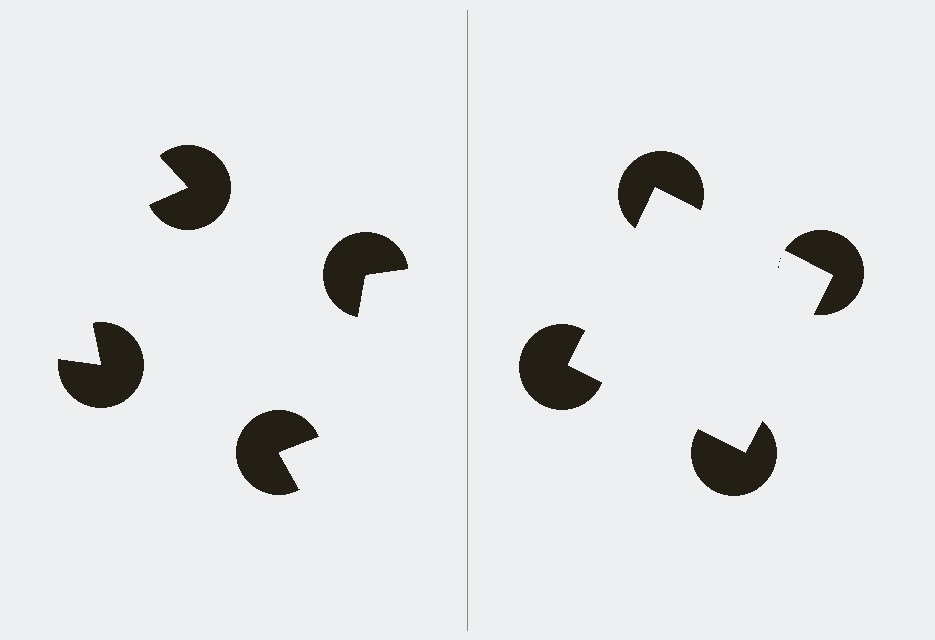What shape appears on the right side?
An illusory square.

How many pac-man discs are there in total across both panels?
8 — 4 on each side.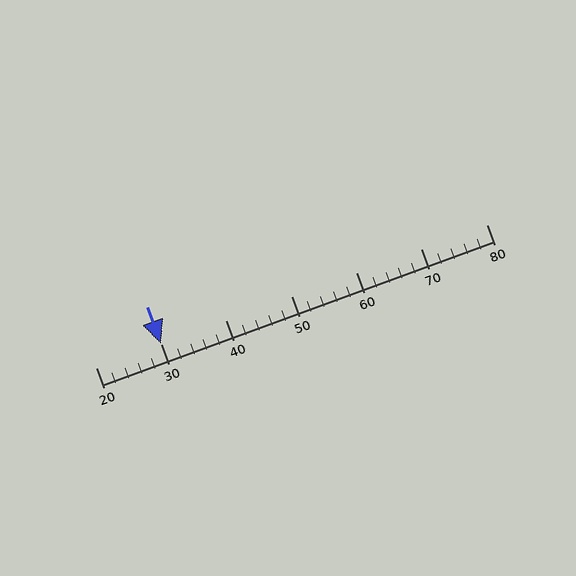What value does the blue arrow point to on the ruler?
The blue arrow points to approximately 30.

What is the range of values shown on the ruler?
The ruler shows values from 20 to 80.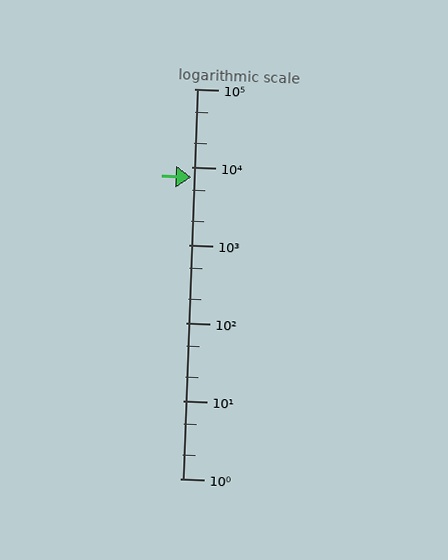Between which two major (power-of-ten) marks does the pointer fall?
The pointer is between 1000 and 10000.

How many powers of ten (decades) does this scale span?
The scale spans 5 decades, from 1 to 100000.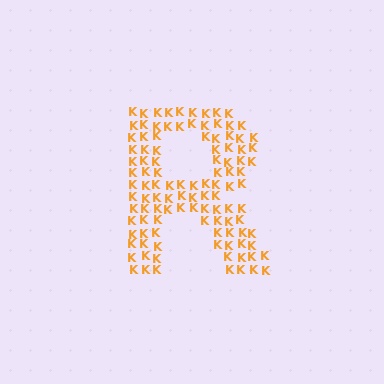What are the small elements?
The small elements are letter K's.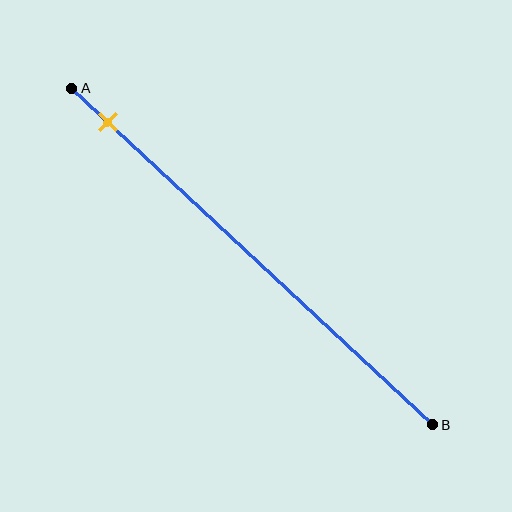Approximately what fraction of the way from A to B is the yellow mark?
The yellow mark is approximately 10% of the way from A to B.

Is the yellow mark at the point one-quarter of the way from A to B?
No, the mark is at about 10% from A, not at the 25% one-quarter point.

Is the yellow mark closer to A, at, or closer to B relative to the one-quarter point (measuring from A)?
The yellow mark is closer to point A than the one-quarter point of segment AB.